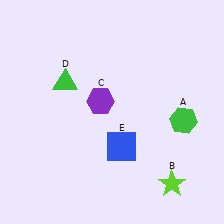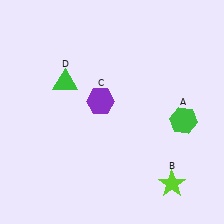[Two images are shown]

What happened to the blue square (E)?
The blue square (E) was removed in Image 2. It was in the bottom-right area of Image 1.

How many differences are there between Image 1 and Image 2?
There is 1 difference between the two images.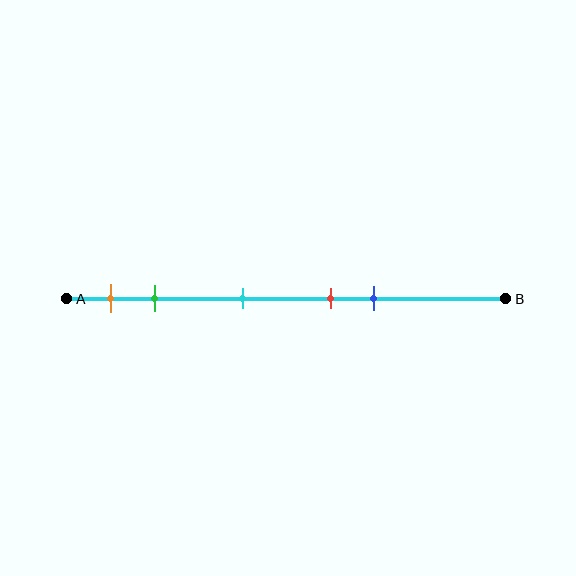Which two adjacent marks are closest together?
The red and blue marks are the closest adjacent pair.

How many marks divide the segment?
There are 5 marks dividing the segment.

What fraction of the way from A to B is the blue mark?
The blue mark is approximately 70% (0.7) of the way from A to B.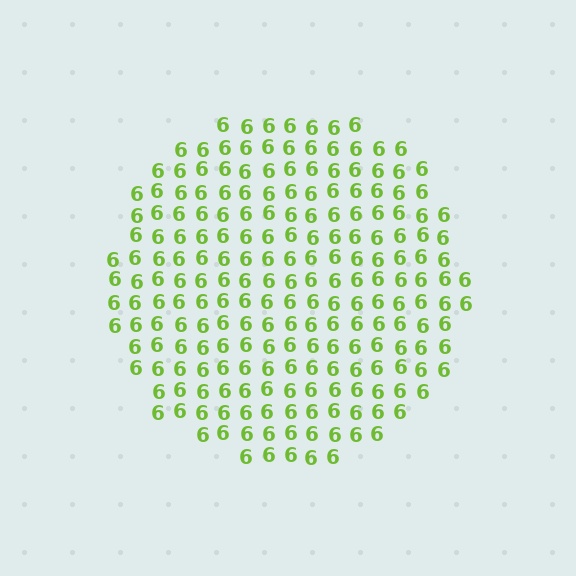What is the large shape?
The large shape is a circle.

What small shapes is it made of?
It is made of small digit 6's.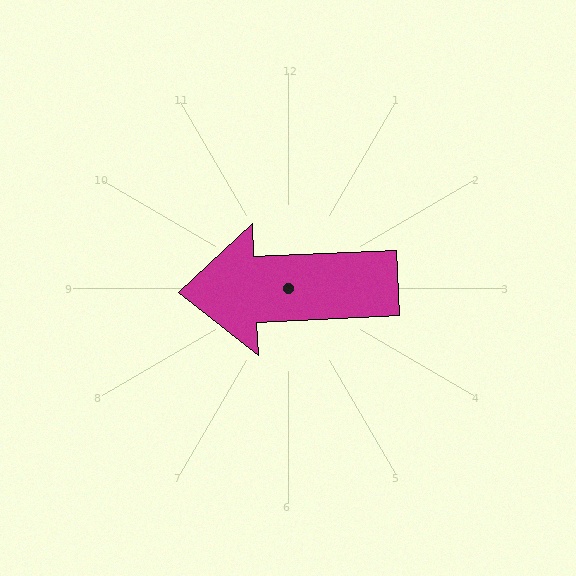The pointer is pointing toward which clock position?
Roughly 9 o'clock.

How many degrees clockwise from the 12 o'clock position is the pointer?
Approximately 267 degrees.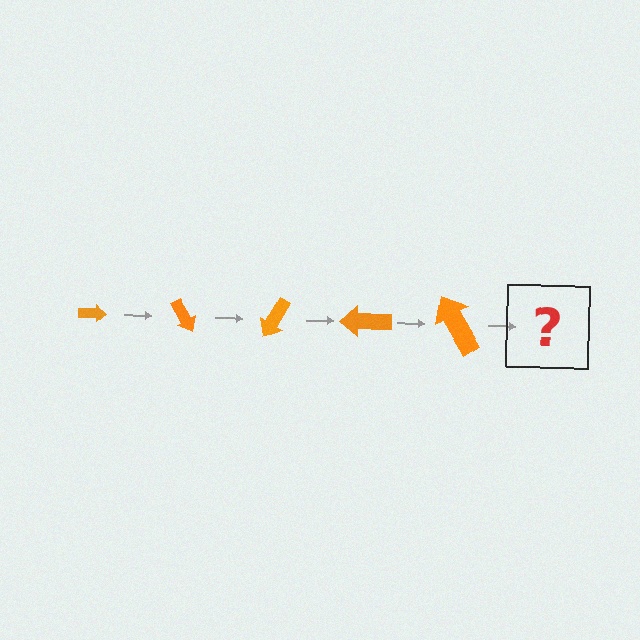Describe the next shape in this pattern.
It should be an arrow, larger than the previous one and rotated 300 degrees from the start.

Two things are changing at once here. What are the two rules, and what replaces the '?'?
The two rules are that the arrow grows larger each step and it rotates 60 degrees each step. The '?' should be an arrow, larger than the previous one and rotated 300 degrees from the start.